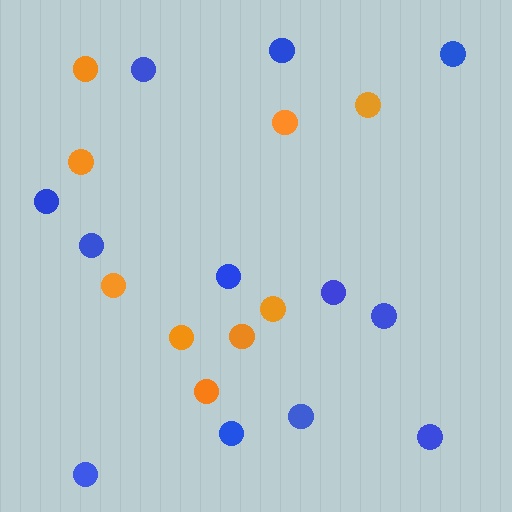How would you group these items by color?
There are 2 groups: one group of blue circles (12) and one group of orange circles (9).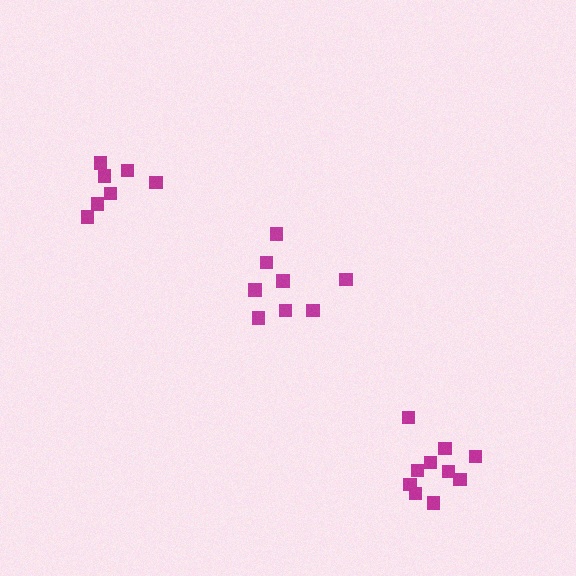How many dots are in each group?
Group 1: 8 dots, Group 2: 7 dots, Group 3: 10 dots (25 total).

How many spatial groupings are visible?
There are 3 spatial groupings.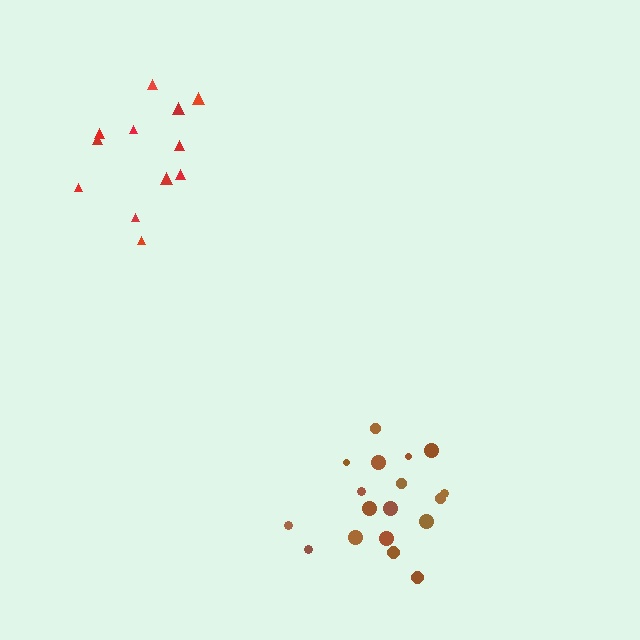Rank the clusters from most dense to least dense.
brown, red.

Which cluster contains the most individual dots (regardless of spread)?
Brown (18).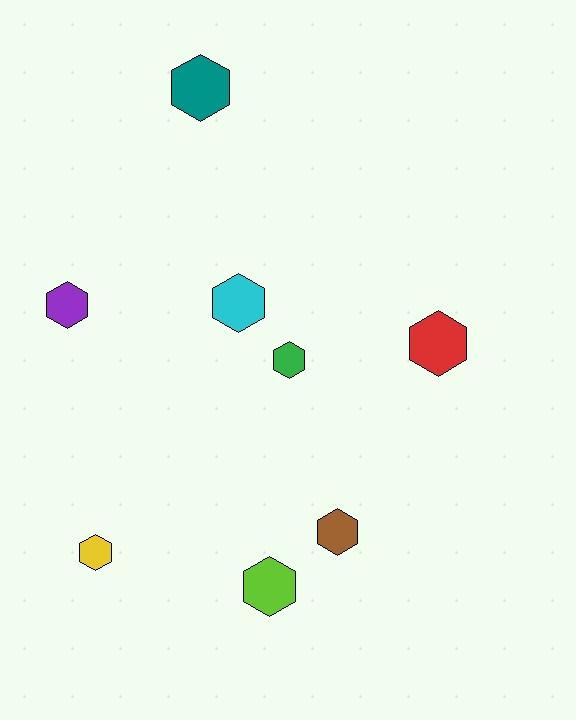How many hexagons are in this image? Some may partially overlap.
There are 8 hexagons.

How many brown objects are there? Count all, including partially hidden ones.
There is 1 brown object.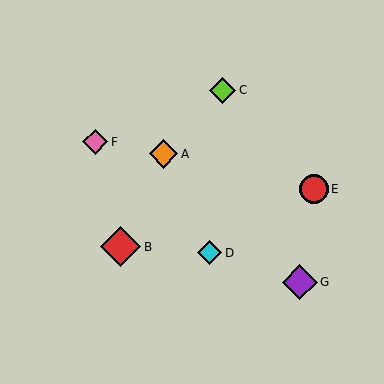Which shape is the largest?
The red diamond (labeled B) is the largest.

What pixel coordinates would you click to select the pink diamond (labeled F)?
Click at (95, 142) to select the pink diamond F.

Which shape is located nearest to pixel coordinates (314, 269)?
The purple diamond (labeled G) at (300, 282) is nearest to that location.